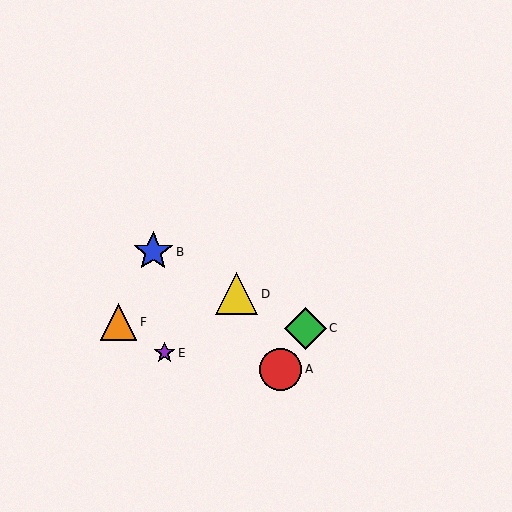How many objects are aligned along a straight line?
3 objects (B, C, D) are aligned along a straight line.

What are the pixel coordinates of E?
Object E is at (165, 353).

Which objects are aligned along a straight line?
Objects B, C, D are aligned along a straight line.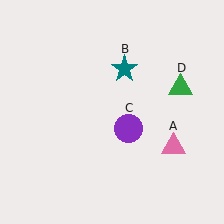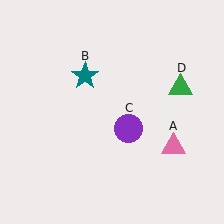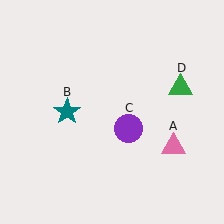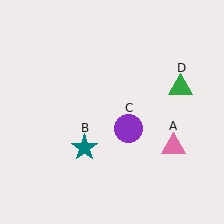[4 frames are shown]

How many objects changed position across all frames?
1 object changed position: teal star (object B).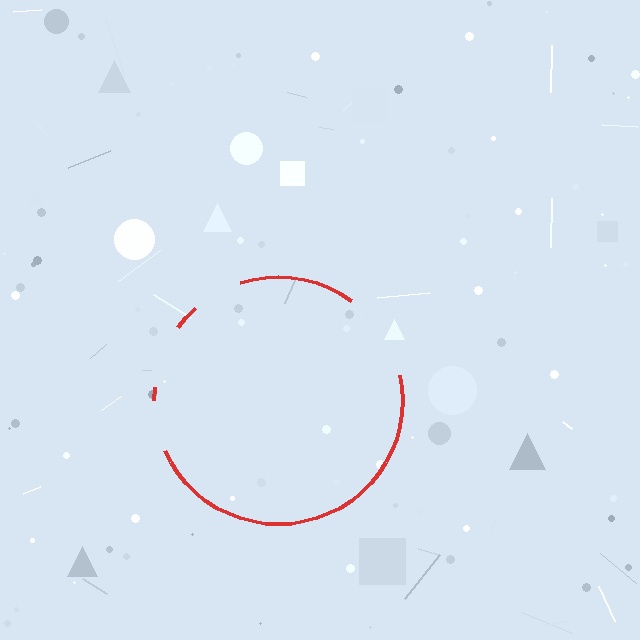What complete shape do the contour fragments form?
The contour fragments form a circle.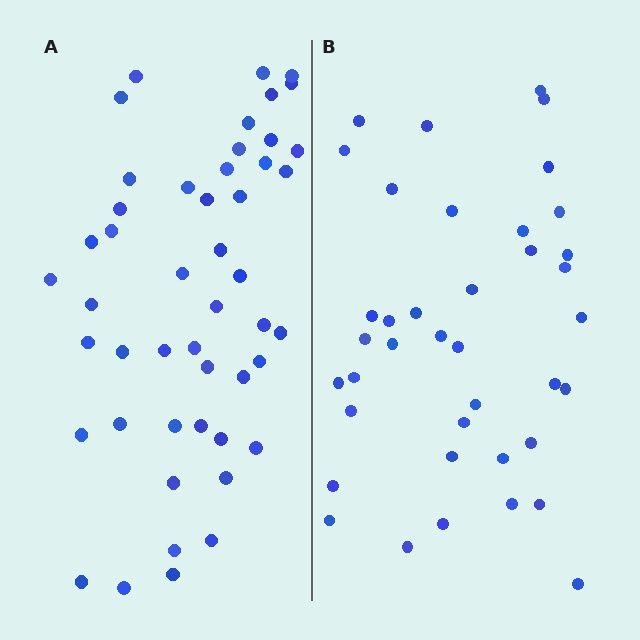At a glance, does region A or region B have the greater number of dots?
Region A (the left region) has more dots.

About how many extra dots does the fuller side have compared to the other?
Region A has roughly 8 or so more dots than region B.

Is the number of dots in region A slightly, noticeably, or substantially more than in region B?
Region A has only slightly more — the two regions are fairly close. The ratio is roughly 1.2 to 1.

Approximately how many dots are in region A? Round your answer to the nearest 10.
About 50 dots. (The exact count is 48, which rounds to 50.)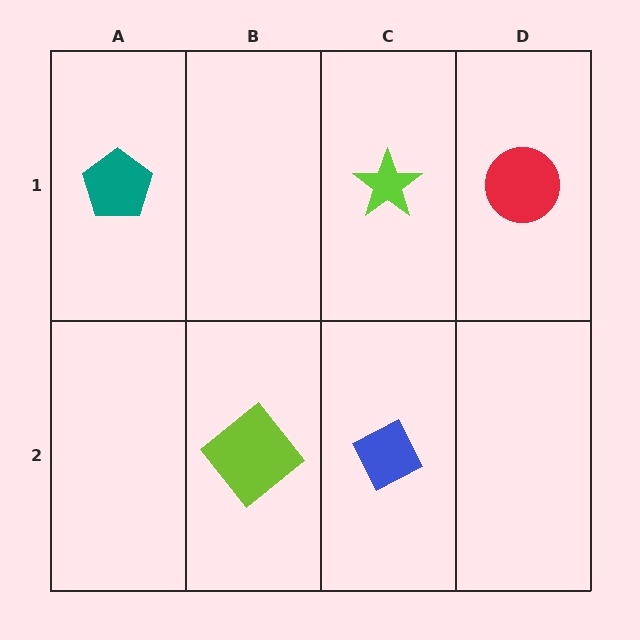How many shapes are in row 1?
3 shapes.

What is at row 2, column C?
A blue diamond.